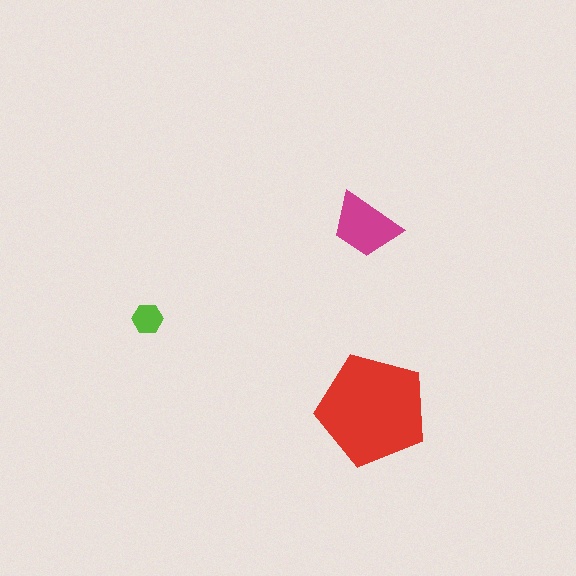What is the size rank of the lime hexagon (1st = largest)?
3rd.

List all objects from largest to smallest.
The red pentagon, the magenta trapezoid, the lime hexagon.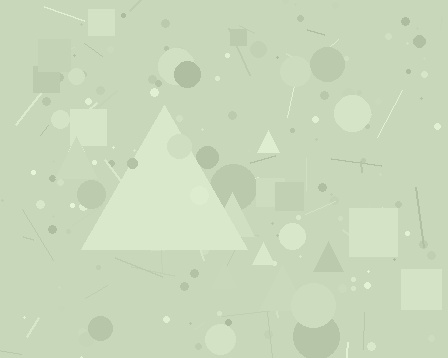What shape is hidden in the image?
A triangle is hidden in the image.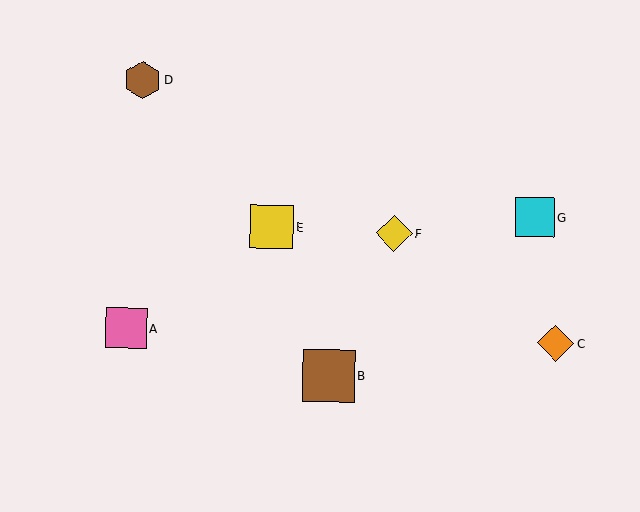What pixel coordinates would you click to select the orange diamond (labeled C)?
Click at (556, 343) to select the orange diamond C.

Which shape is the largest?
The brown square (labeled B) is the largest.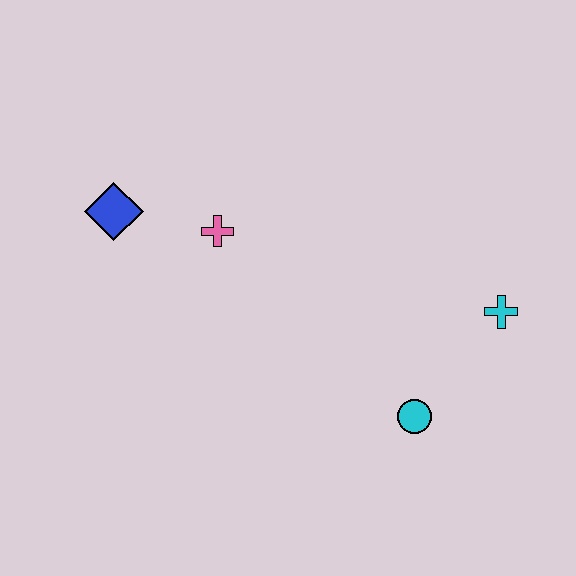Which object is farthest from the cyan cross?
The blue diamond is farthest from the cyan cross.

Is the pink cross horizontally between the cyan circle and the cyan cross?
No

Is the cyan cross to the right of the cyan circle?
Yes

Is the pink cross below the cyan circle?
No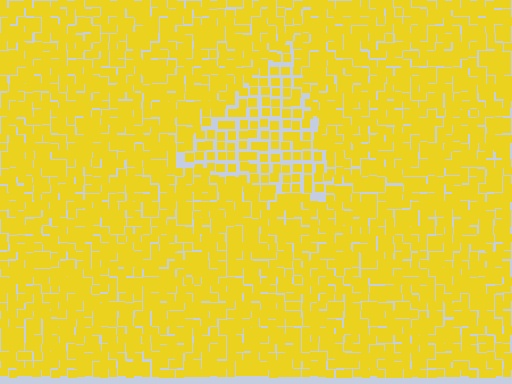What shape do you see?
I see a triangle.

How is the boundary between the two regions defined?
The boundary is defined by a change in element density (approximately 1.7x ratio). All elements are the same color, size, and shape.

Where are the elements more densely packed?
The elements are more densely packed outside the triangle boundary.